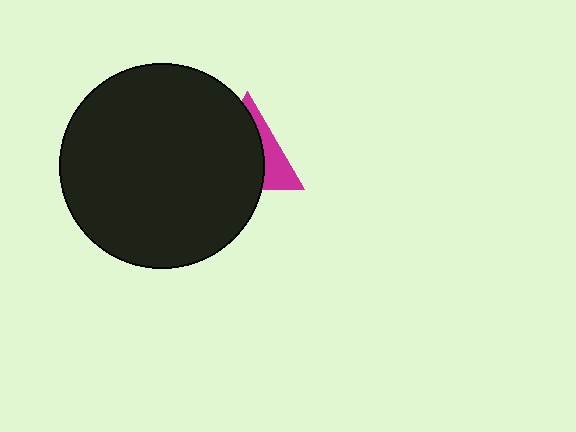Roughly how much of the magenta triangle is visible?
A small part of it is visible (roughly 32%).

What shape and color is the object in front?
The object in front is a black circle.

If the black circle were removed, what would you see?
You would see the complete magenta triangle.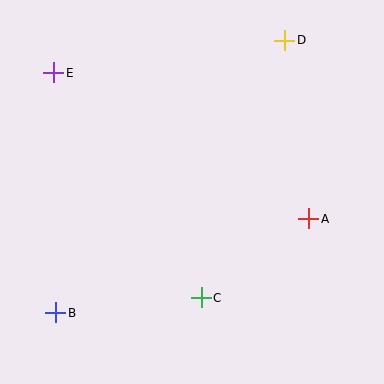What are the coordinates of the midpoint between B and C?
The midpoint between B and C is at (128, 305).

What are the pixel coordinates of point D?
Point D is at (284, 40).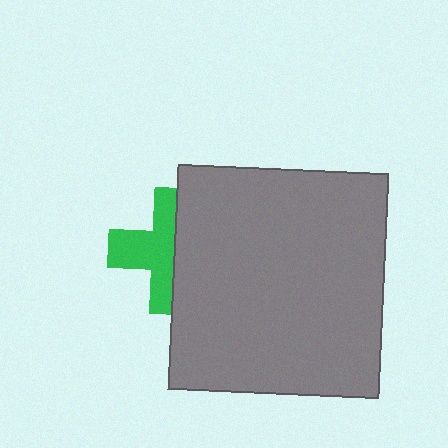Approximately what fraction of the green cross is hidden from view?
Roughly 45% of the green cross is hidden behind the gray rectangle.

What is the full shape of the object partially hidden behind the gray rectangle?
The partially hidden object is a green cross.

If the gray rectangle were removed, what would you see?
You would see the complete green cross.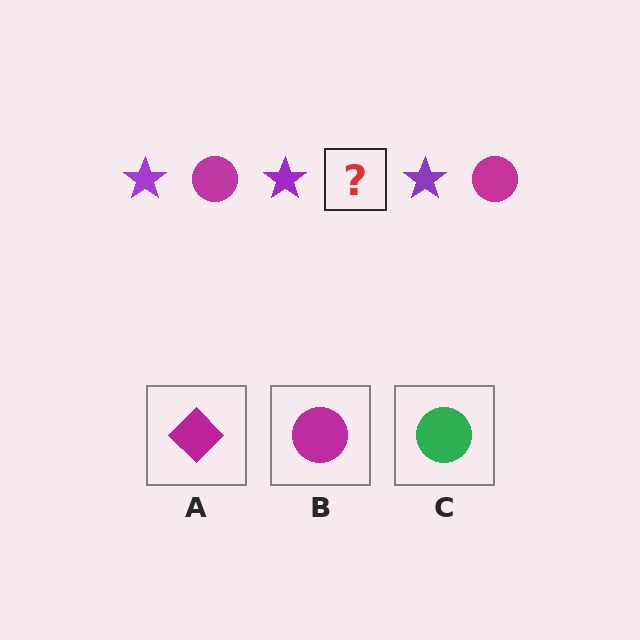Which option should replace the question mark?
Option B.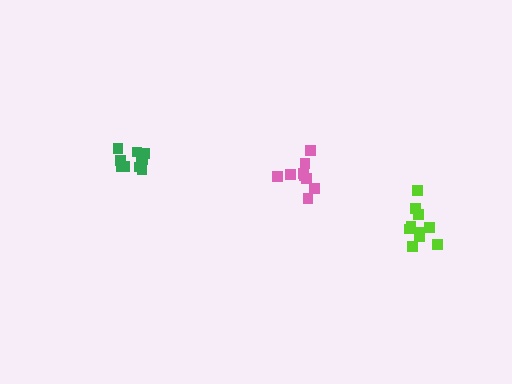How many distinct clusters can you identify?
There are 3 distinct clusters.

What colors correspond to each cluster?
The clusters are colored: pink, lime, green.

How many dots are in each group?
Group 1: 9 dots, Group 2: 10 dots, Group 3: 10 dots (29 total).